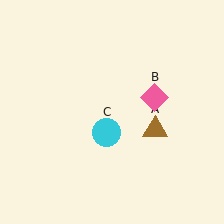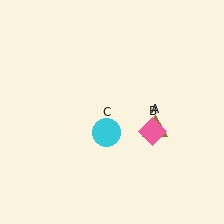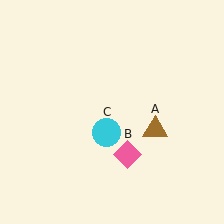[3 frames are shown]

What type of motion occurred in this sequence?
The pink diamond (object B) rotated clockwise around the center of the scene.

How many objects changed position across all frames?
1 object changed position: pink diamond (object B).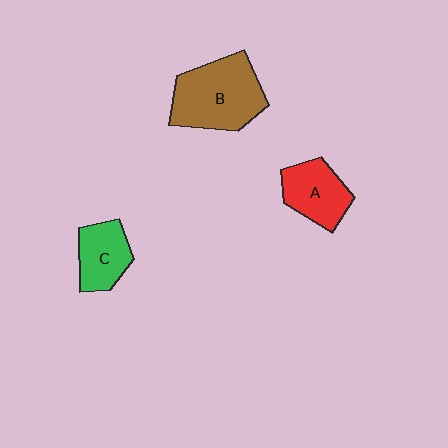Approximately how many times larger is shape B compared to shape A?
Approximately 1.6 times.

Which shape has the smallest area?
Shape C (green).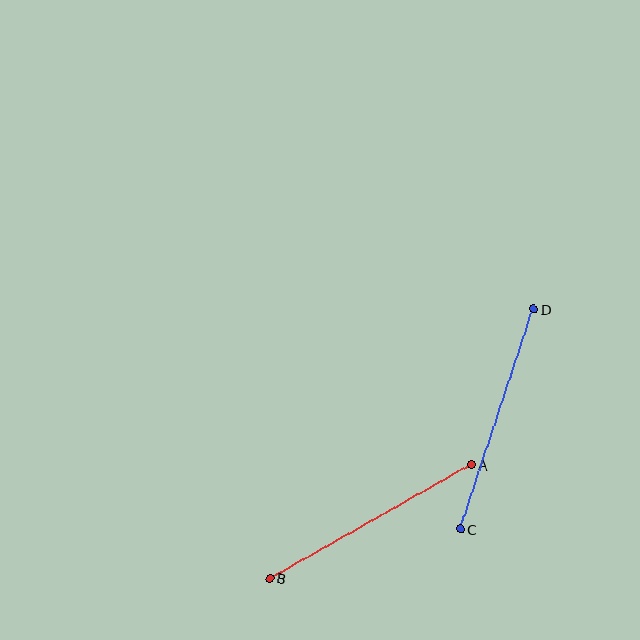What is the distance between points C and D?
The distance is approximately 232 pixels.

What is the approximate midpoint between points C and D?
The midpoint is at approximately (497, 419) pixels.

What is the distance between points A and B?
The distance is approximately 231 pixels.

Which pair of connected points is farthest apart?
Points C and D are farthest apart.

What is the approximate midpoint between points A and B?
The midpoint is at approximately (371, 522) pixels.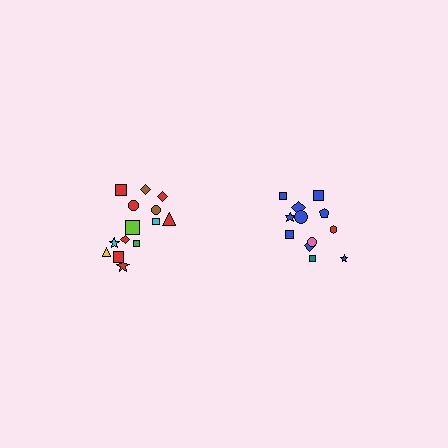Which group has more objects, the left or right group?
The left group.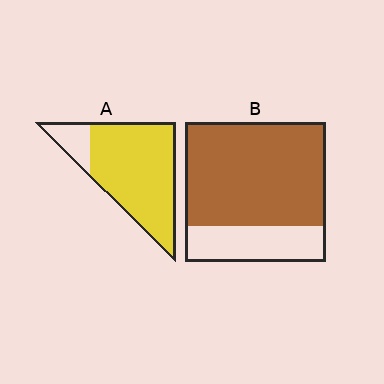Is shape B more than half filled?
Yes.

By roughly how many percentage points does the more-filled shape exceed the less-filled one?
By roughly 10 percentage points (A over B).